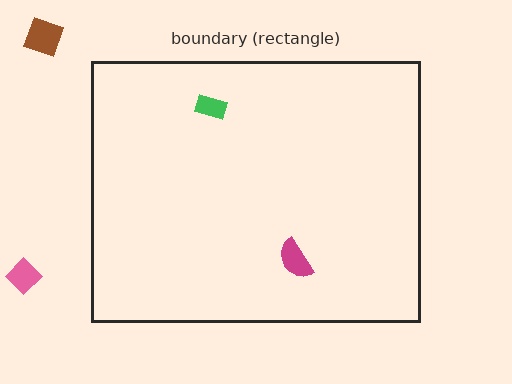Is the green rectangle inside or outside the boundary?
Inside.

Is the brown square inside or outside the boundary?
Outside.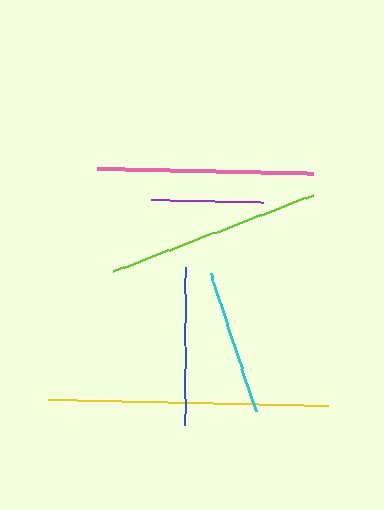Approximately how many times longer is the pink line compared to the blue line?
The pink line is approximately 1.4 times the length of the blue line.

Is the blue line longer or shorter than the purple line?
The blue line is longer than the purple line.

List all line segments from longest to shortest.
From longest to shortest: yellow, pink, lime, blue, cyan, purple.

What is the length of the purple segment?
The purple segment is approximately 112 pixels long.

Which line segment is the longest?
The yellow line is the longest at approximately 280 pixels.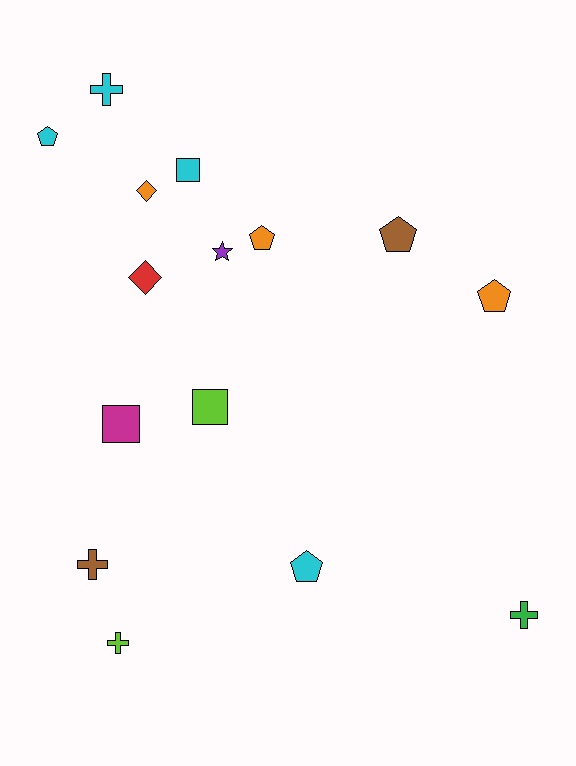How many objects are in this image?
There are 15 objects.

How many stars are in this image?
There is 1 star.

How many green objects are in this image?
There is 1 green object.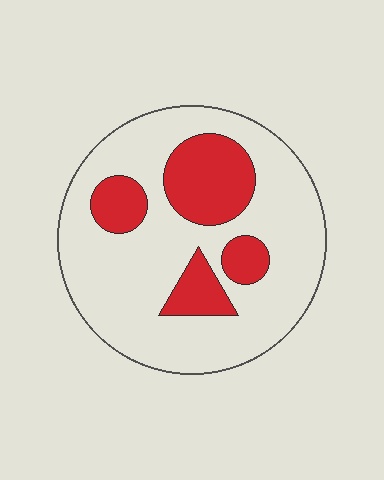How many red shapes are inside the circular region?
4.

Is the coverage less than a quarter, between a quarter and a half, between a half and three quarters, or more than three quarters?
Less than a quarter.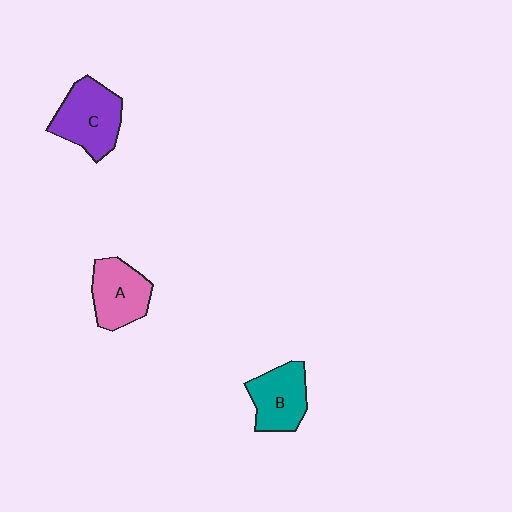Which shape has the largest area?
Shape C (purple).